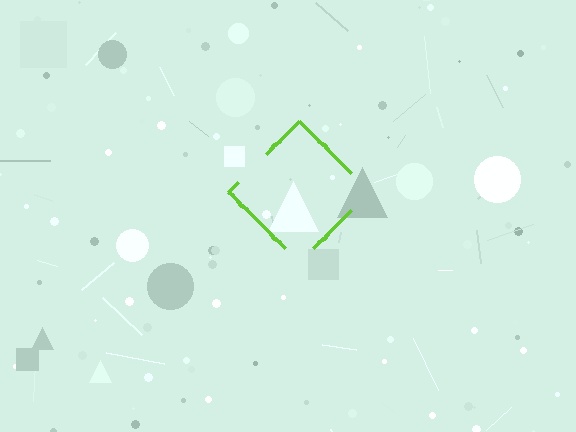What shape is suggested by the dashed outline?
The dashed outline suggests a diamond.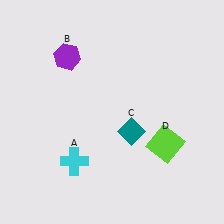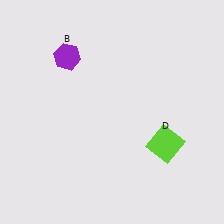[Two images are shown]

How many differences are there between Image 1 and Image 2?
There are 2 differences between the two images.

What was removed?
The cyan cross (A), the teal diamond (C) were removed in Image 2.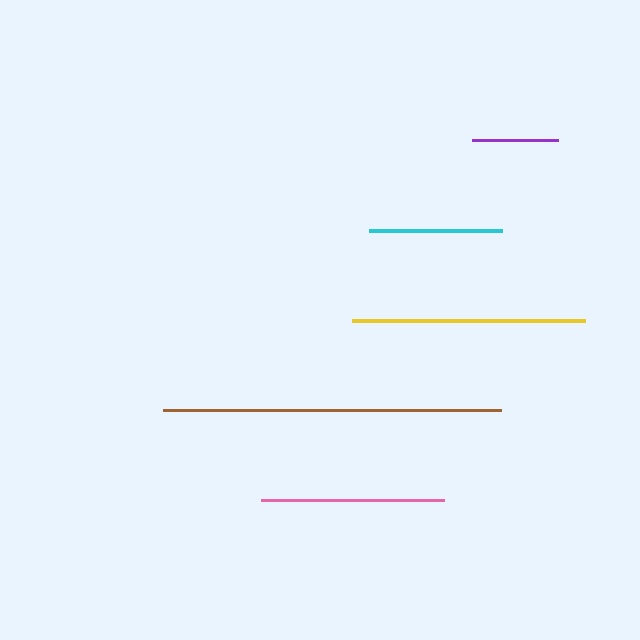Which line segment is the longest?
The brown line is the longest at approximately 338 pixels.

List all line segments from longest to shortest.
From longest to shortest: brown, yellow, pink, cyan, purple.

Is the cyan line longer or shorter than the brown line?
The brown line is longer than the cyan line.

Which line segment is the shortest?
The purple line is the shortest at approximately 87 pixels.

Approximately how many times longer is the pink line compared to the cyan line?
The pink line is approximately 1.4 times the length of the cyan line.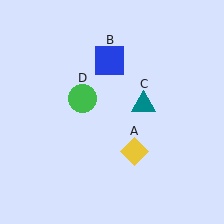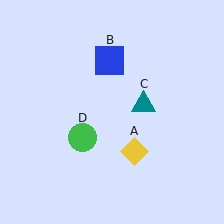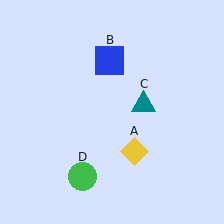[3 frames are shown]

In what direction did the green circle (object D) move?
The green circle (object D) moved down.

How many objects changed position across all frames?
1 object changed position: green circle (object D).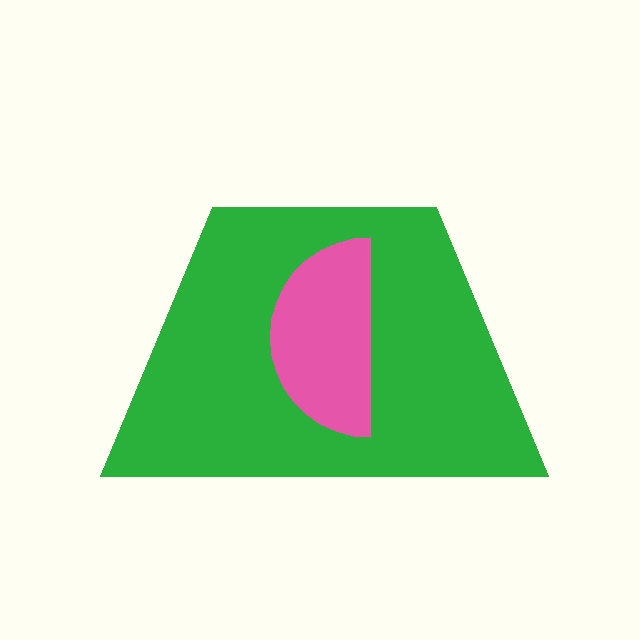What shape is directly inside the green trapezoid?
The pink semicircle.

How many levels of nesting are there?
2.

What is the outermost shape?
The green trapezoid.